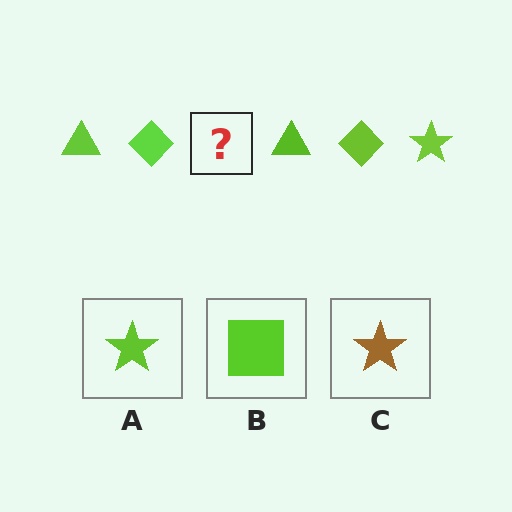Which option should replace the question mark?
Option A.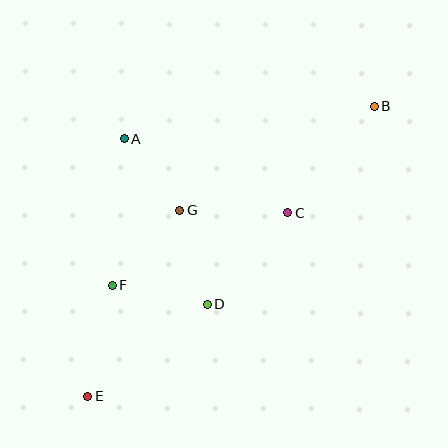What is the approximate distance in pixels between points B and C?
The distance between B and C is approximately 137 pixels.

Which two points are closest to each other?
Points A and G are closest to each other.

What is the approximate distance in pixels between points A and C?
The distance between A and C is approximately 179 pixels.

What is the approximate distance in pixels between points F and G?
The distance between F and G is approximately 102 pixels.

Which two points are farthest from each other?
Points B and E are farthest from each other.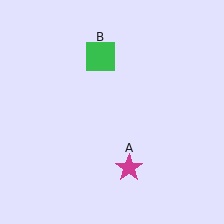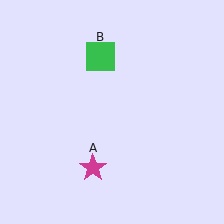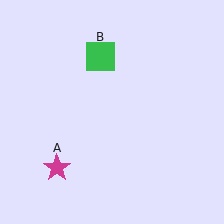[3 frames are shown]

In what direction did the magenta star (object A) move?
The magenta star (object A) moved left.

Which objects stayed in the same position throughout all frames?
Green square (object B) remained stationary.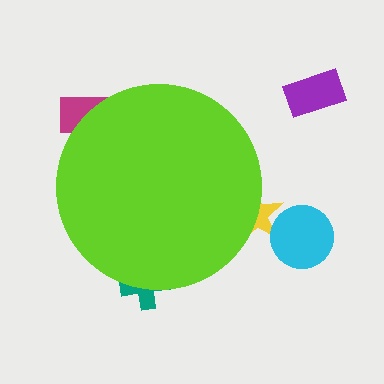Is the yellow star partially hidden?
Yes, the yellow star is partially hidden behind the lime circle.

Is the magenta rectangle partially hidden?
Yes, the magenta rectangle is partially hidden behind the lime circle.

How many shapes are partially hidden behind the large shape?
3 shapes are partially hidden.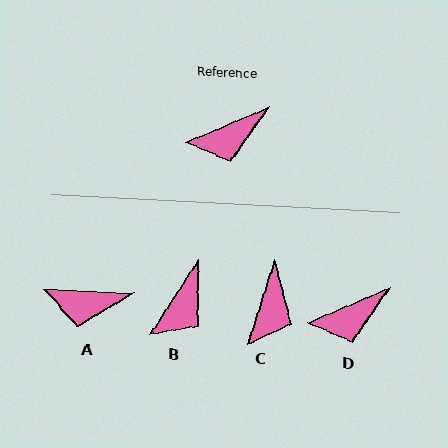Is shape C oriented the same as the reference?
No, it is off by about 50 degrees.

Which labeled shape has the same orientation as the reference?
D.